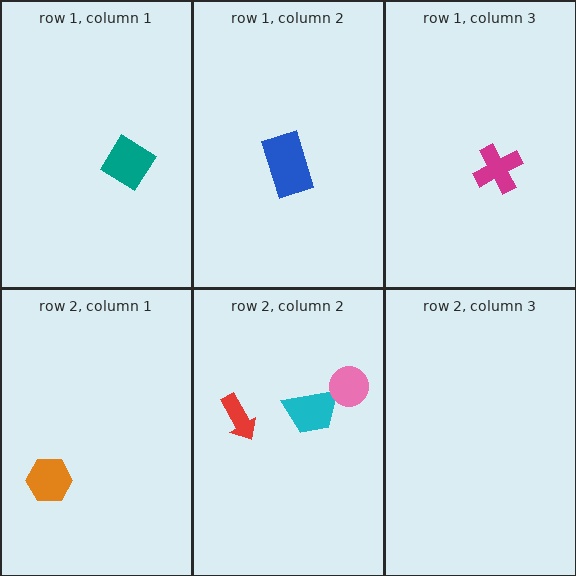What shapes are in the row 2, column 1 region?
The orange hexagon.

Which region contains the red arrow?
The row 2, column 2 region.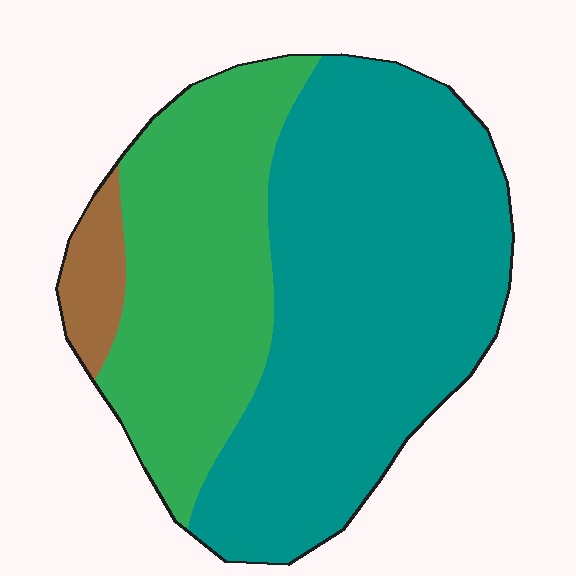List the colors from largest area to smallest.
From largest to smallest: teal, green, brown.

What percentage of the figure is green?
Green takes up about one third (1/3) of the figure.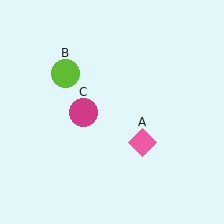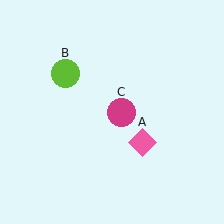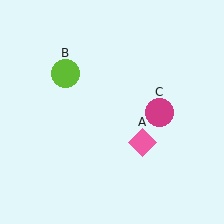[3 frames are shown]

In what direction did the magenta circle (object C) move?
The magenta circle (object C) moved right.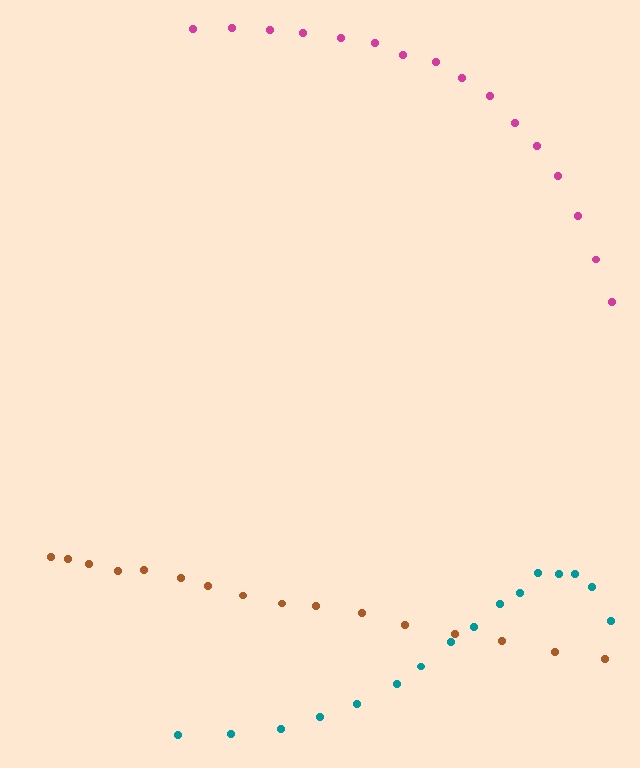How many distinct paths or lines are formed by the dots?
There are 3 distinct paths.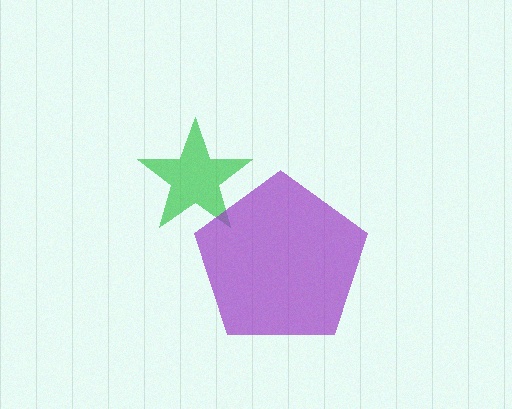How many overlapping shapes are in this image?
There are 2 overlapping shapes in the image.